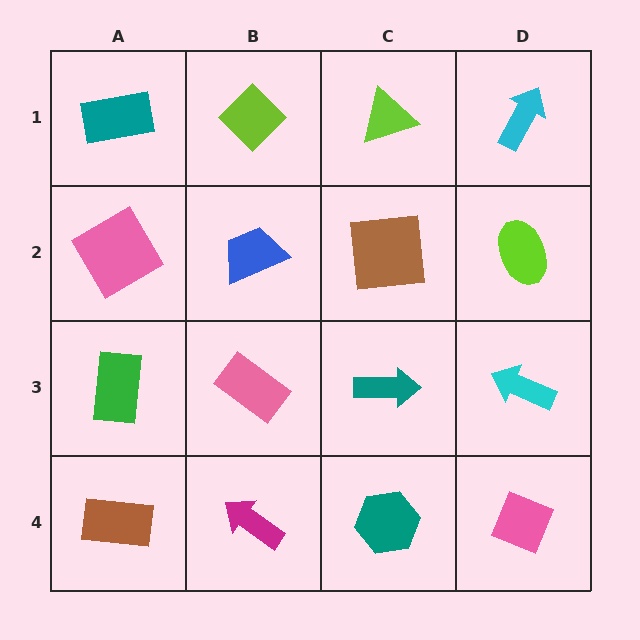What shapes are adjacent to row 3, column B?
A blue trapezoid (row 2, column B), a magenta arrow (row 4, column B), a green rectangle (row 3, column A), a teal arrow (row 3, column C).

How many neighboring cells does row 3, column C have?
4.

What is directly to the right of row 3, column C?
A cyan arrow.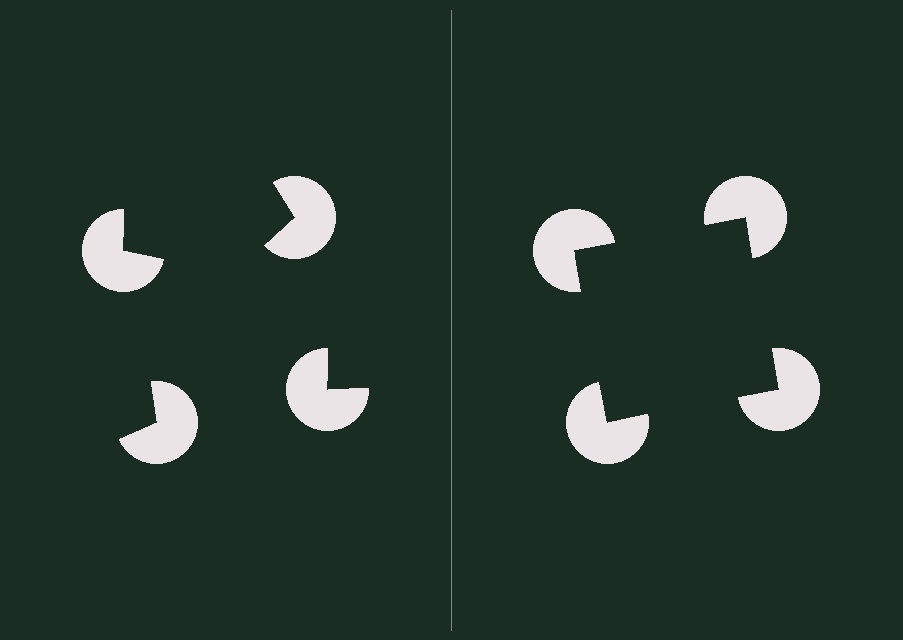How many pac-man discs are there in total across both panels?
8 — 4 on each side.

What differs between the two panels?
The pac-man discs are positioned identically on both sides; only the wedge orientations differ. On the right they align to a square; on the left they are misaligned.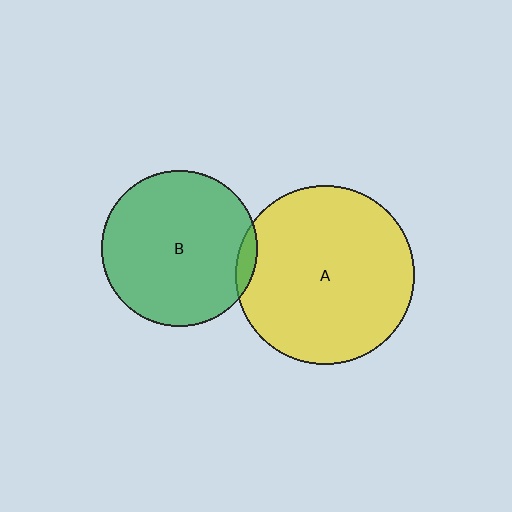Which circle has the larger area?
Circle A (yellow).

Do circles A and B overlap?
Yes.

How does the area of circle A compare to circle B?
Approximately 1.3 times.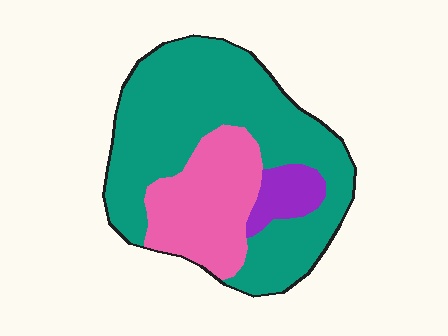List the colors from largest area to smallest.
From largest to smallest: teal, pink, purple.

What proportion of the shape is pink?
Pink covers around 25% of the shape.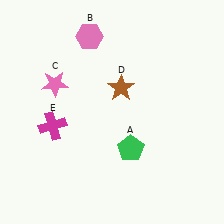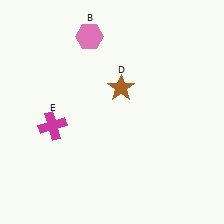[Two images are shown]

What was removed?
The green pentagon (A), the pink star (C) were removed in Image 2.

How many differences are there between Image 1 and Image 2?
There are 2 differences between the two images.